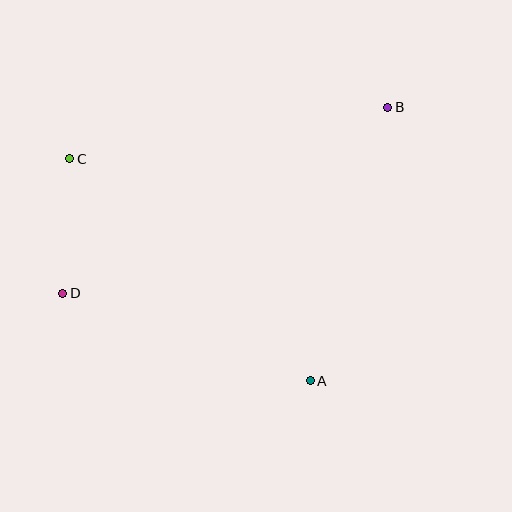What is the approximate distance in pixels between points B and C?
The distance between B and C is approximately 322 pixels.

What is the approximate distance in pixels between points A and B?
The distance between A and B is approximately 284 pixels.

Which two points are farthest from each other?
Points B and D are farthest from each other.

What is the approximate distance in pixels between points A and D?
The distance between A and D is approximately 263 pixels.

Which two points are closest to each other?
Points C and D are closest to each other.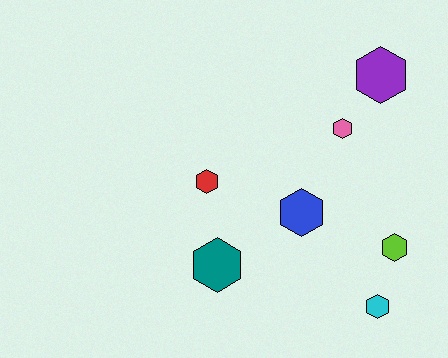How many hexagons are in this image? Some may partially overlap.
There are 7 hexagons.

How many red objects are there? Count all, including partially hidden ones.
There is 1 red object.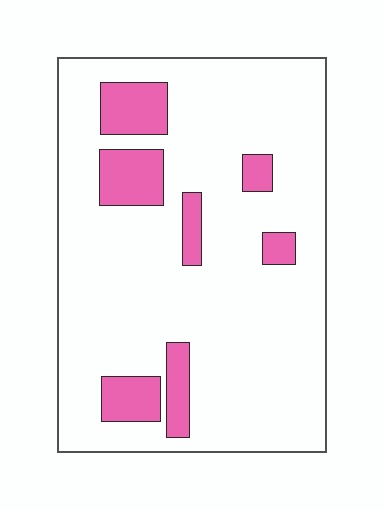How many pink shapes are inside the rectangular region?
7.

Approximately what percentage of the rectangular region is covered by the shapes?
Approximately 15%.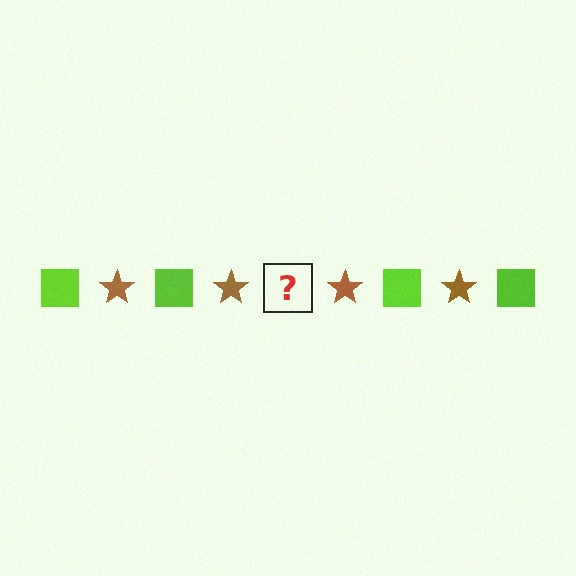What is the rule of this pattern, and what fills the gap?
The rule is that the pattern alternates between lime square and brown star. The gap should be filled with a lime square.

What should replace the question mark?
The question mark should be replaced with a lime square.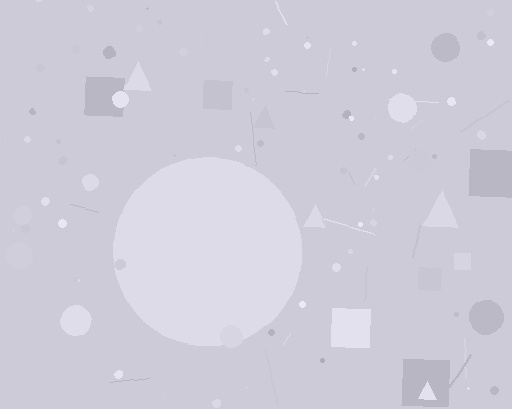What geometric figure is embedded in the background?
A circle is embedded in the background.